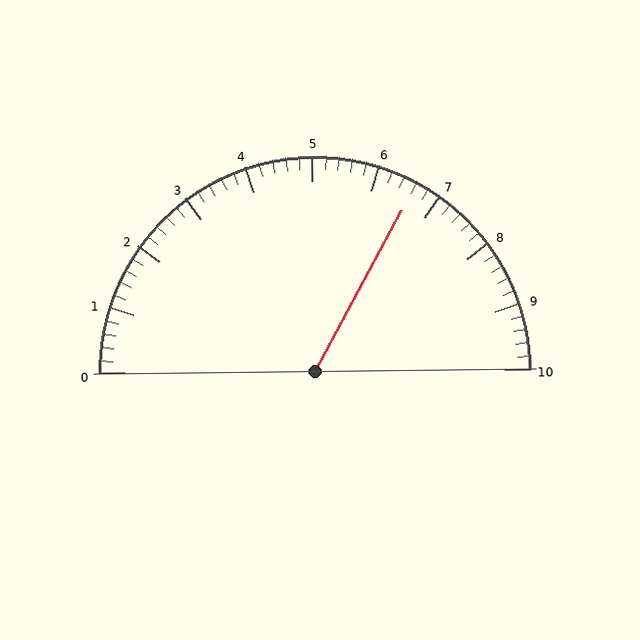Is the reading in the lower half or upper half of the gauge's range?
The reading is in the upper half of the range (0 to 10).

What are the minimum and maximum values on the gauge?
The gauge ranges from 0 to 10.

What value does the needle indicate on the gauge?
The needle indicates approximately 6.6.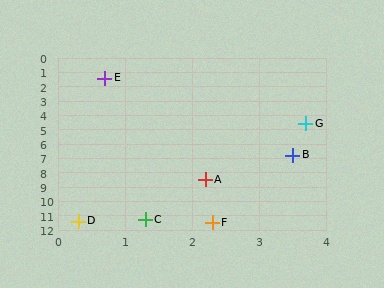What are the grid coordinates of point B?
Point B is at approximately (3.5, 6.8).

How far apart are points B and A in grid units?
Points B and A are about 2.1 grid units apart.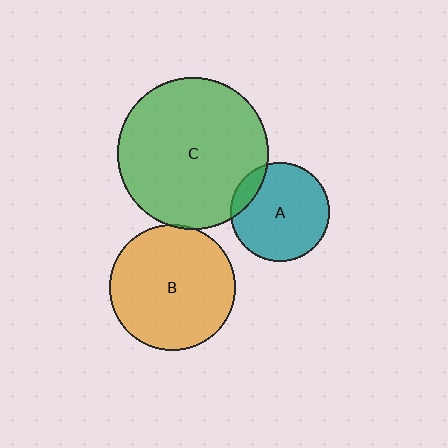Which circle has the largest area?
Circle C (green).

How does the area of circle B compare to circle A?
Approximately 1.6 times.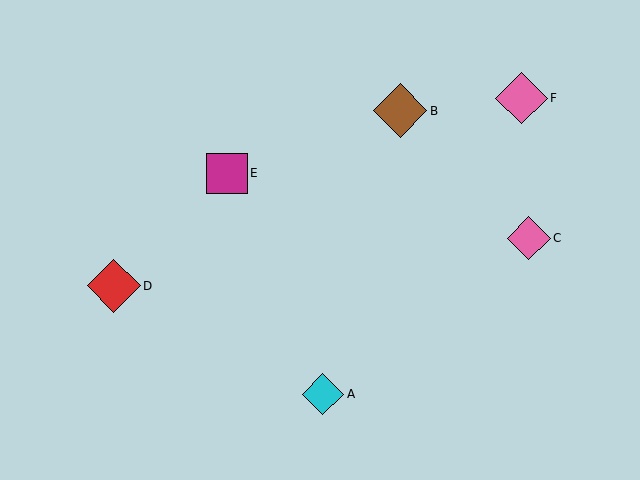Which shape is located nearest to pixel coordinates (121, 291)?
The red diamond (labeled D) at (114, 286) is nearest to that location.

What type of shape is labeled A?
Shape A is a cyan diamond.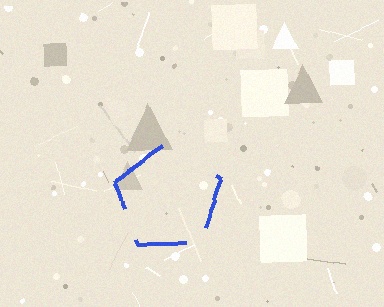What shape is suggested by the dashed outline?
The dashed outline suggests a pentagon.